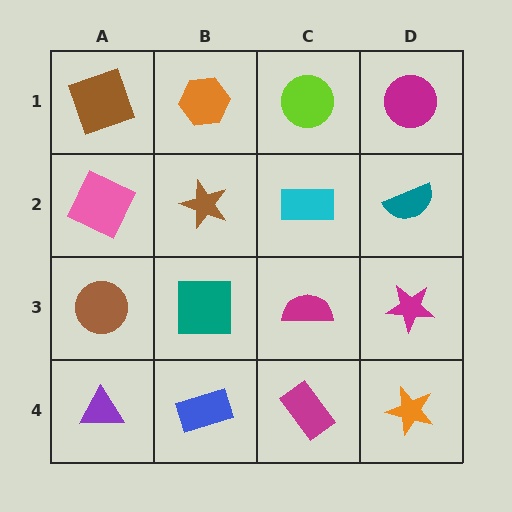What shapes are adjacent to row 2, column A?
A brown square (row 1, column A), a brown circle (row 3, column A), a brown star (row 2, column B).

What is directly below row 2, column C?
A magenta semicircle.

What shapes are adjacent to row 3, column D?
A teal semicircle (row 2, column D), an orange star (row 4, column D), a magenta semicircle (row 3, column C).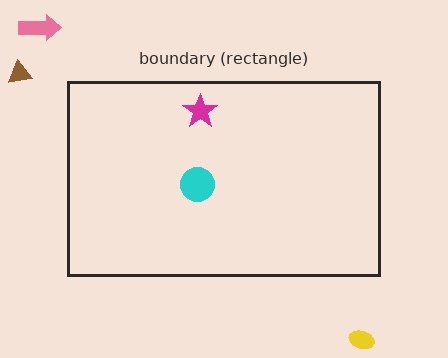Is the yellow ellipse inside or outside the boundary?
Outside.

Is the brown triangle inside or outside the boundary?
Outside.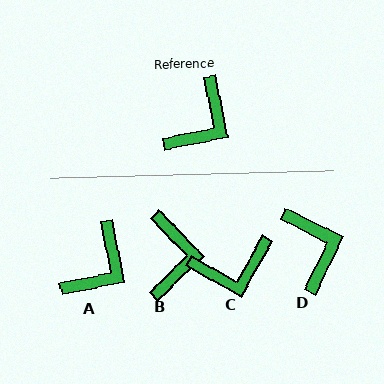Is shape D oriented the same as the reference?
No, it is off by about 53 degrees.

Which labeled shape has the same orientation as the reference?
A.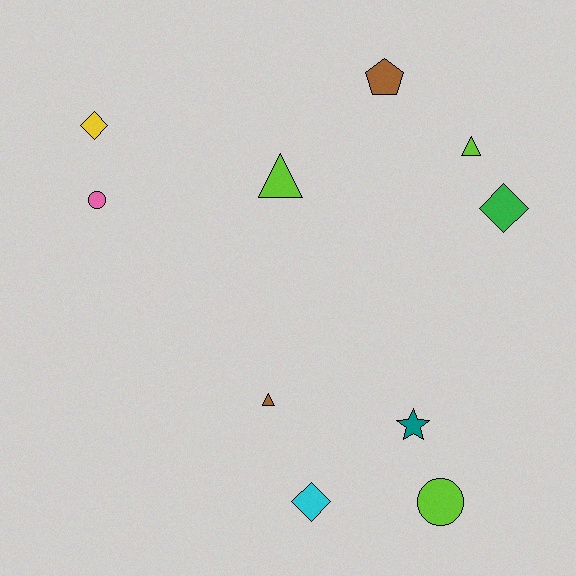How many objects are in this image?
There are 10 objects.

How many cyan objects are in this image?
There is 1 cyan object.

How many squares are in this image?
There are no squares.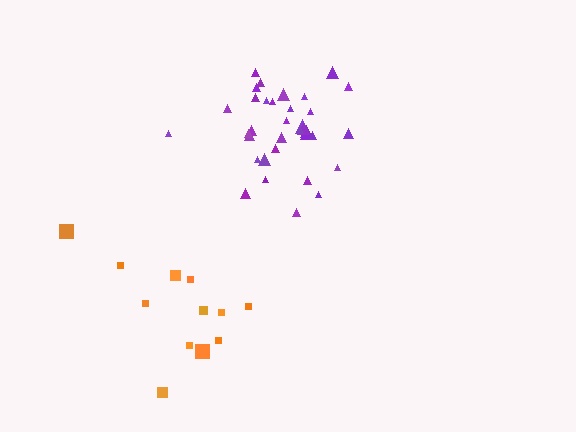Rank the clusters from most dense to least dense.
purple, orange.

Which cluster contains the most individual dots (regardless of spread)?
Purple (35).